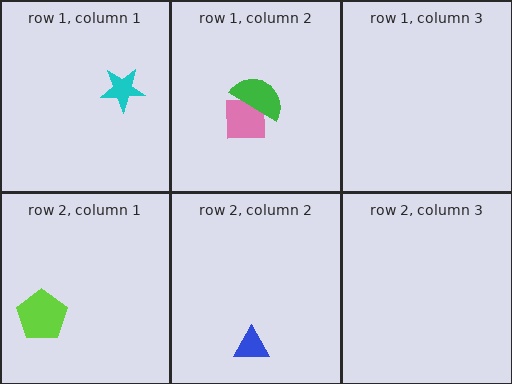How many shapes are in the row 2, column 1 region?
1.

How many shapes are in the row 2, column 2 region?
1.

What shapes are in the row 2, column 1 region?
The lime pentagon.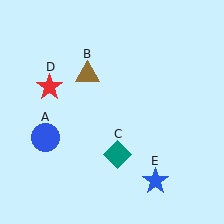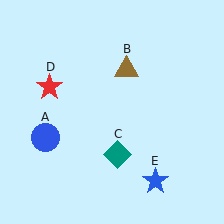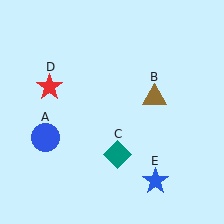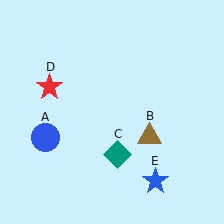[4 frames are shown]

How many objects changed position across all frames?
1 object changed position: brown triangle (object B).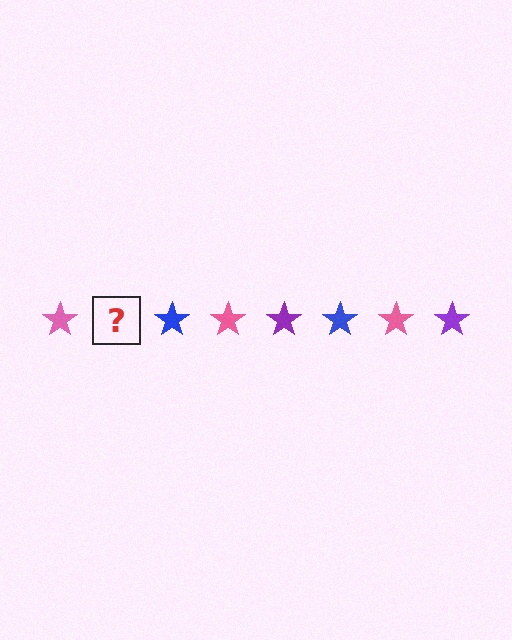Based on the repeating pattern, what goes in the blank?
The blank should be a purple star.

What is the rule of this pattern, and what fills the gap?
The rule is that the pattern cycles through pink, purple, blue stars. The gap should be filled with a purple star.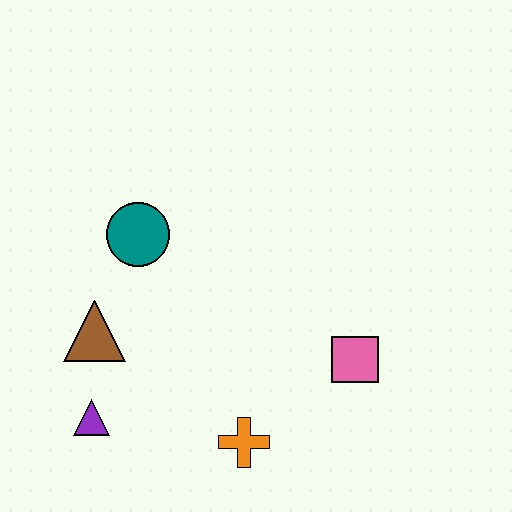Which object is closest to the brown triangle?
The purple triangle is closest to the brown triangle.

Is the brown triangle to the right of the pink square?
No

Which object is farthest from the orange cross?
The teal circle is farthest from the orange cross.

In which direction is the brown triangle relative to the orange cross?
The brown triangle is to the left of the orange cross.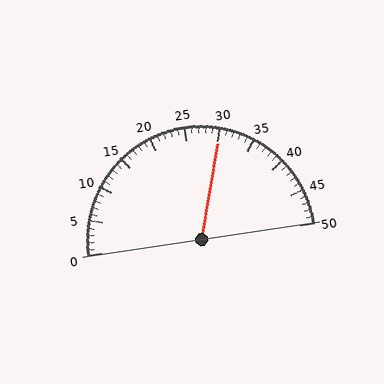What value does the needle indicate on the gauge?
The needle indicates approximately 30.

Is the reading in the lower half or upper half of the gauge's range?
The reading is in the upper half of the range (0 to 50).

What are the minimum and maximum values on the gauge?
The gauge ranges from 0 to 50.